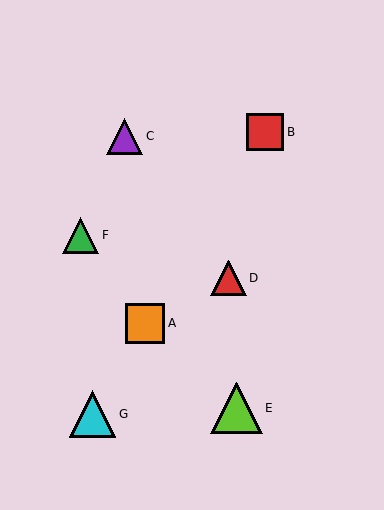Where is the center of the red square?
The center of the red square is at (265, 132).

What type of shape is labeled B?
Shape B is a red square.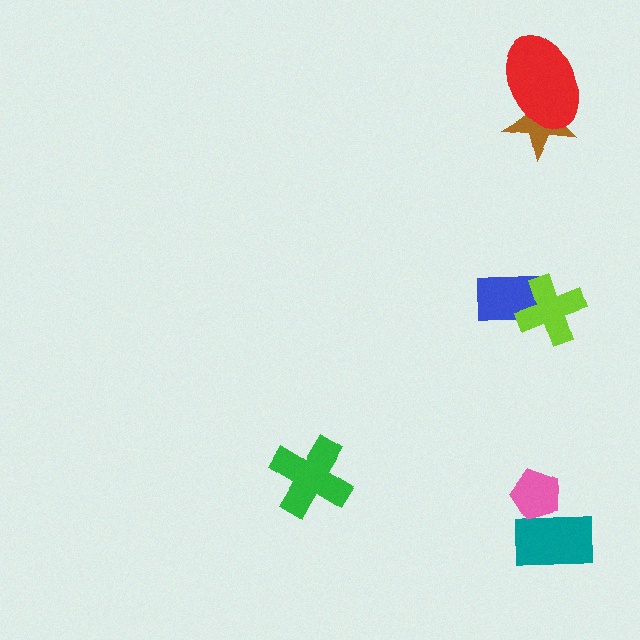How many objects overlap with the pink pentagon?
1 object overlaps with the pink pentagon.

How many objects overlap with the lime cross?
1 object overlaps with the lime cross.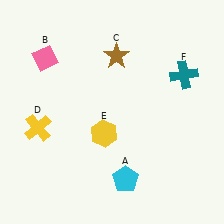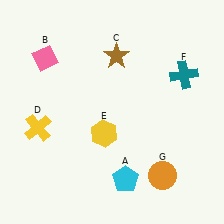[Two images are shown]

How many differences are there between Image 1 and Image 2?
There is 1 difference between the two images.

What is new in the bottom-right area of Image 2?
An orange circle (G) was added in the bottom-right area of Image 2.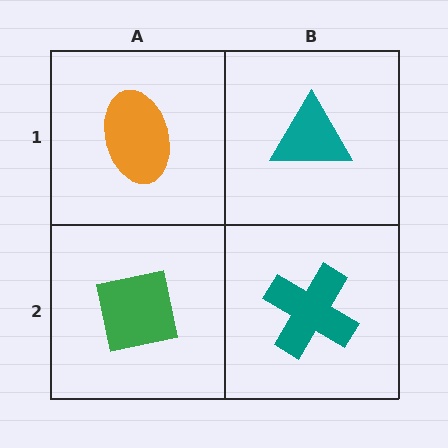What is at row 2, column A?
A green square.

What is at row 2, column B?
A teal cross.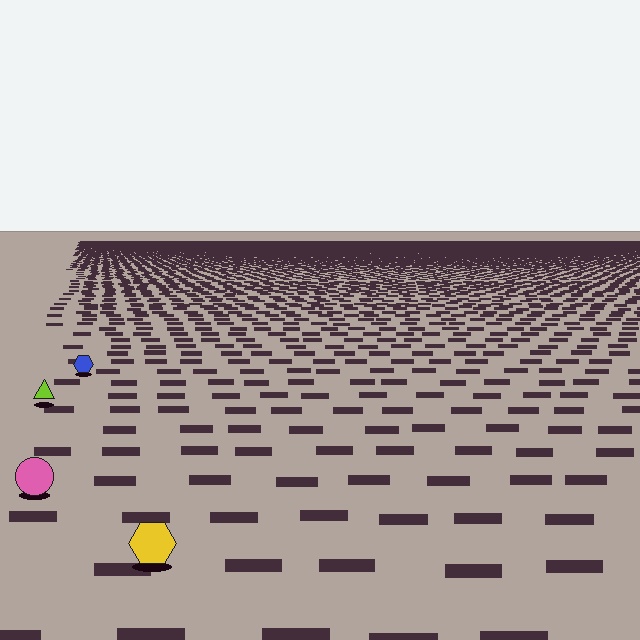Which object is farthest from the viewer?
The blue hexagon is farthest from the viewer. It appears smaller and the ground texture around it is denser.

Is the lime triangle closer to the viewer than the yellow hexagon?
No. The yellow hexagon is closer — you can tell from the texture gradient: the ground texture is coarser near it.